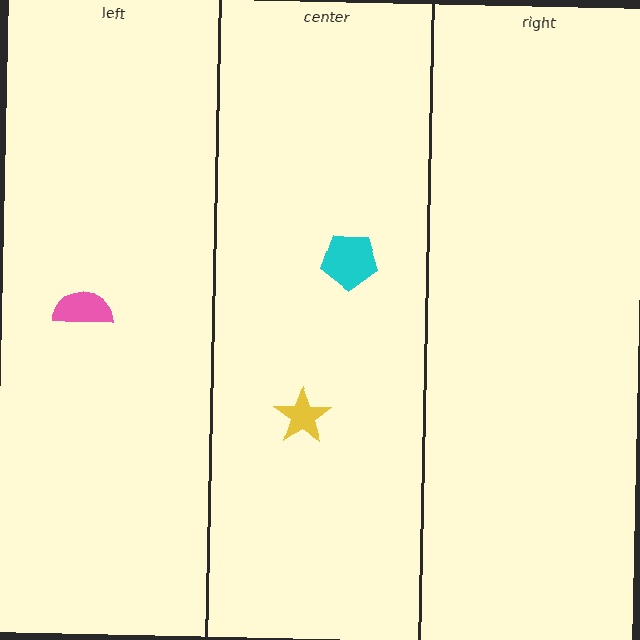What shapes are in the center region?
The yellow star, the cyan pentagon.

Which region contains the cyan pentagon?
The center region.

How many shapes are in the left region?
1.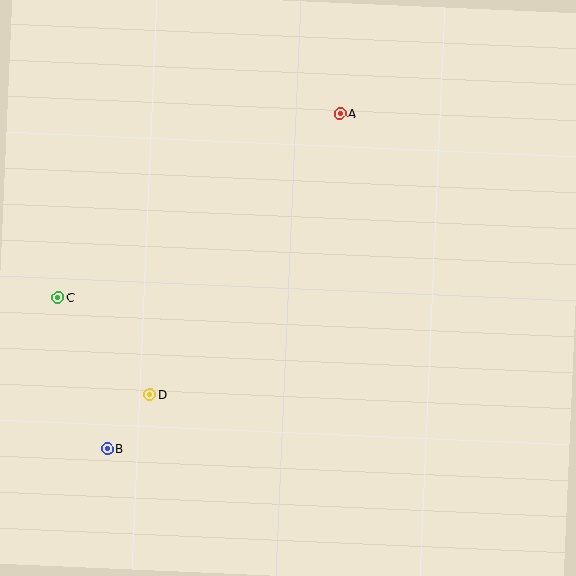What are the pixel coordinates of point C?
Point C is at (58, 297).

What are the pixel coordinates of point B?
Point B is at (107, 448).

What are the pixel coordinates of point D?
Point D is at (150, 395).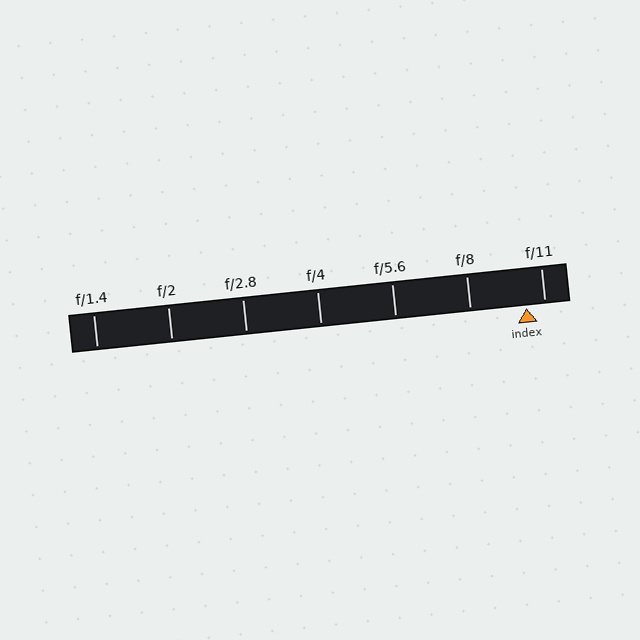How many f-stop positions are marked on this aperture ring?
There are 7 f-stop positions marked.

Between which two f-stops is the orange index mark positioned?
The index mark is between f/8 and f/11.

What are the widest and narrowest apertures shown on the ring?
The widest aperture shown is f/1.4 and the narrowest is f/11.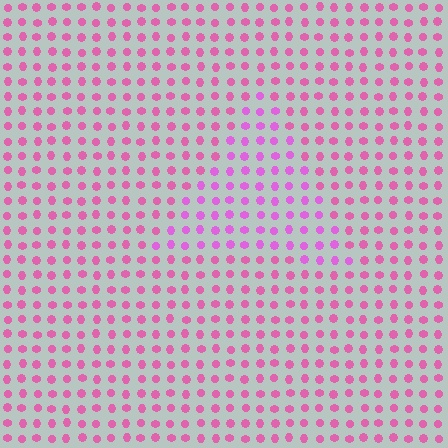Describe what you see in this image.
The image is filled with small pink elements in a uniform arrangement. A triangle-shaped region is visible where the elements are tinted to a slightly different hue, forming a subtle color boundary.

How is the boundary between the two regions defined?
The boundary is defined purely by a slight shift in hue (about 24 degrees). Spacing, size, and orientation are identical on both sides.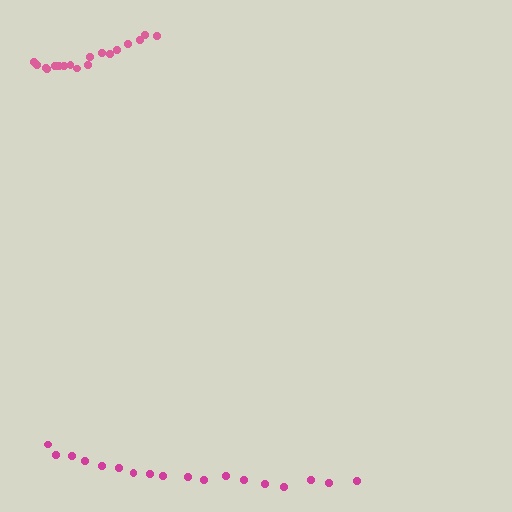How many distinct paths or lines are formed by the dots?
There are 2 distinct paths.